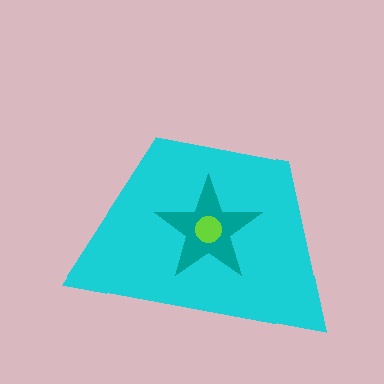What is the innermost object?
The lime circle.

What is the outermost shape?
The cyan trapezoid.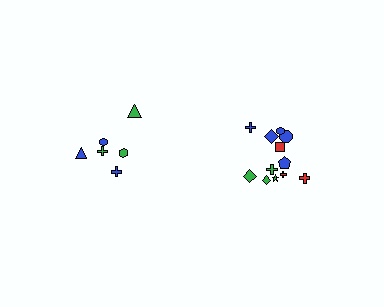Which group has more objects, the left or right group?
The right group.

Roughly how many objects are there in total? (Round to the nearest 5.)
Roughly 20 objects in total.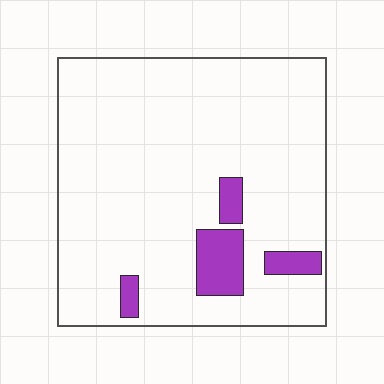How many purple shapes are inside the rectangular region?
4.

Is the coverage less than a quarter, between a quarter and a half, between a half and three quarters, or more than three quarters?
Less than a quarter.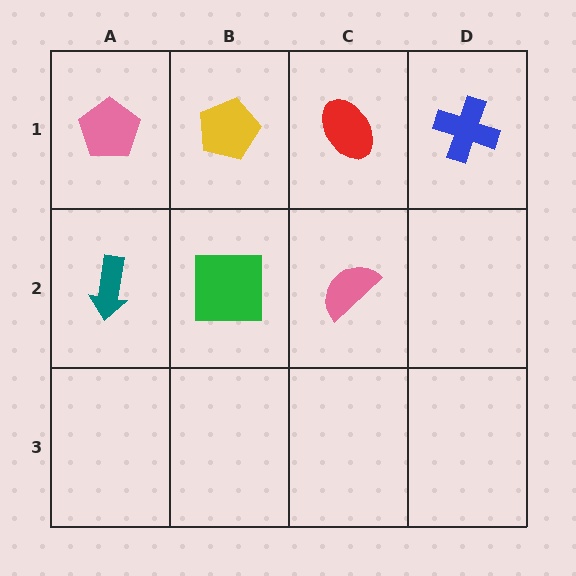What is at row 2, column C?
A pink semicircle.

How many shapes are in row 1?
4 shapes.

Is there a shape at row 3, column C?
No, that cell is empty.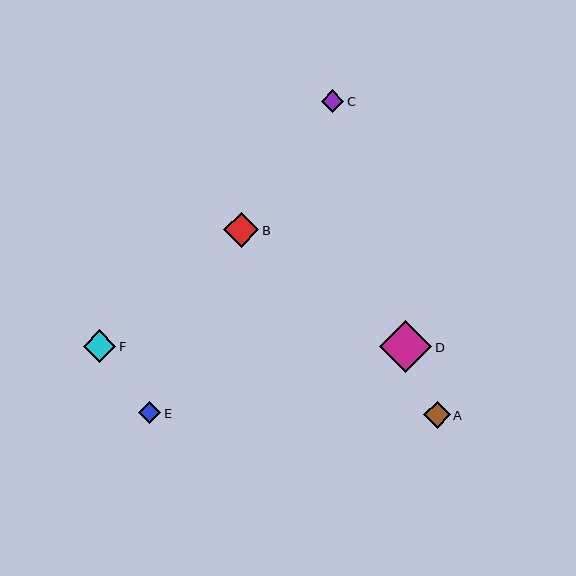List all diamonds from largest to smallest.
From largest to smallest: D, B, F, A, C, E.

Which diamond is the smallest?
Diamond E is the smallest with a size of approximately 22 pixels.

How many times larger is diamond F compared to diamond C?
Diamond F is approximately 1.4 times the size of diamond C.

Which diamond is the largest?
Diamond D is the largest with a size of approximately 53 pixels.